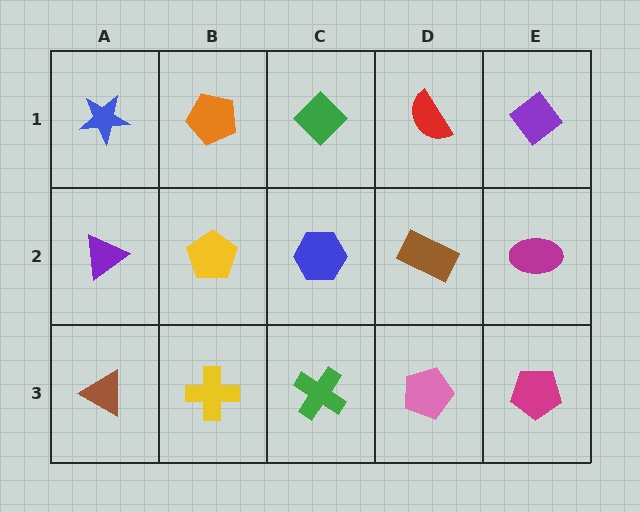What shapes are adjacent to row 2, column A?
A blue star (row 1, column A), a brown triangle (row 3, column A), a yellow pentagon (row 2, column B).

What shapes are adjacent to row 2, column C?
A green diamond (row 1, column C), a green cross (row 3, column C), a yellow pentagon (row 2, column B), a brown rectangle (row 2, column D).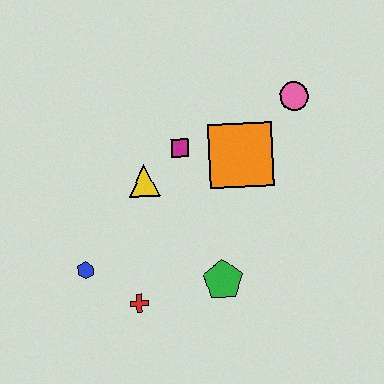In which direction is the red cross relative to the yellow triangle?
The red cross is below the yellow triangle.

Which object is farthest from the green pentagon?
The pink circle is farthest from the green pentagon.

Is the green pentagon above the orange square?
No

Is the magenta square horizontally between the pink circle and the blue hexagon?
Yes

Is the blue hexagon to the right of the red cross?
No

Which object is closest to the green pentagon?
The red cross is closest to the green pentagon.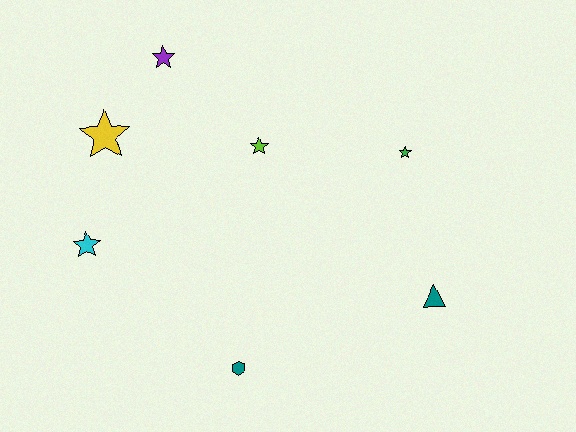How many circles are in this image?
There are no circles.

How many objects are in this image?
There are 7 objects.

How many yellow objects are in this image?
There is 1 yellow object.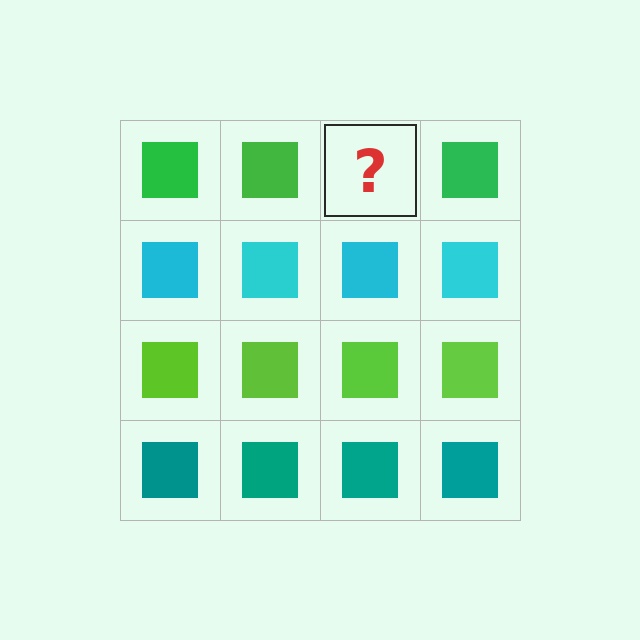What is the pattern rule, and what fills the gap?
The rule is that each row has a consistent color. The gap should be filled with a green square.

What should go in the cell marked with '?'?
The missing cell should contain a green square.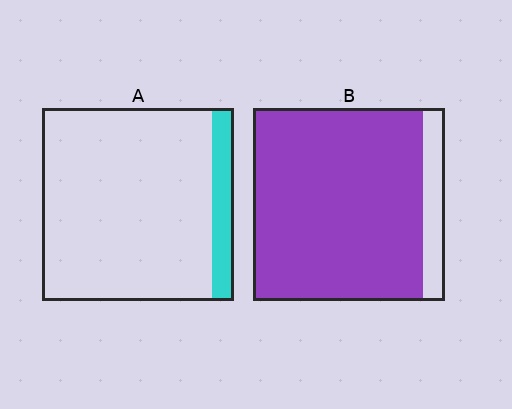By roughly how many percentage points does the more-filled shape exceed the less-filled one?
By roughly 75 percentage points (B over A).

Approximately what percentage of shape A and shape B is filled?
A is approximately 10% and B is approximately 90%.